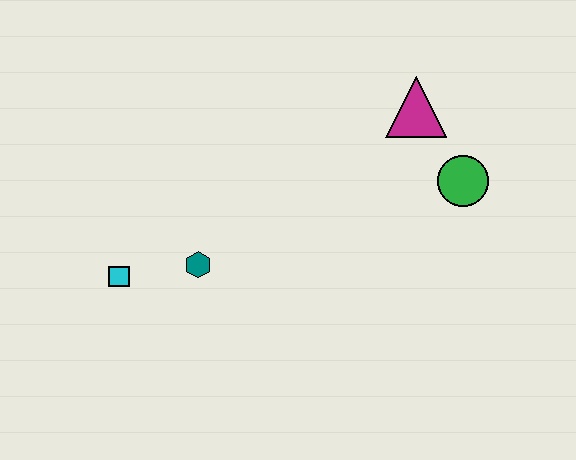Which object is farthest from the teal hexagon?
The green circle is farthest from the teal hexagon.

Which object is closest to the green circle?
The magenta triangle is closest to the green circle.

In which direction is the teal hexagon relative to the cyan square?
The teal hexagon is to the right of the cyan square.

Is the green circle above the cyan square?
Yes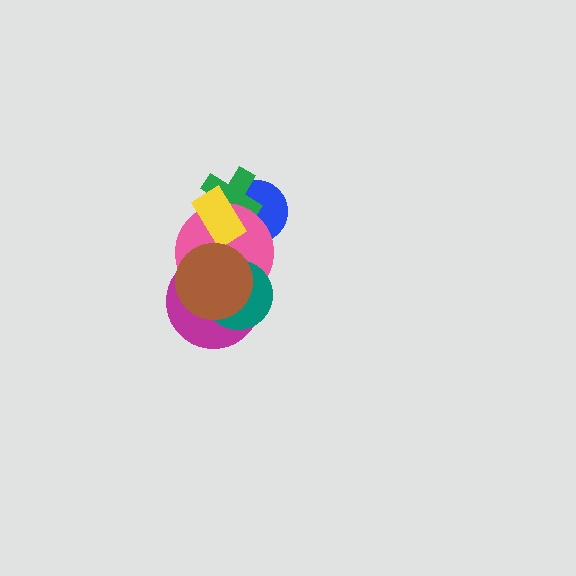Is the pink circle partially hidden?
Yes, it is partially covered by another shape.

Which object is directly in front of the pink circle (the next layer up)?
The yellow rectangle is directly in front of the pink circle.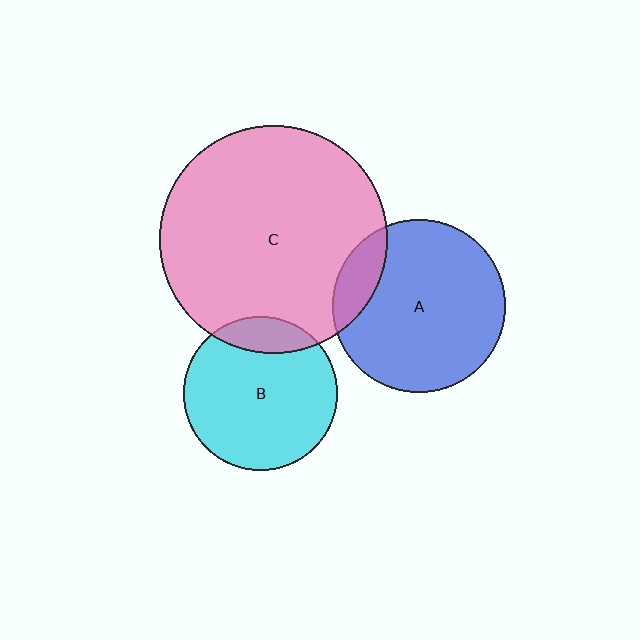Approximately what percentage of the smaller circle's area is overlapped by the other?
Approximately 15%.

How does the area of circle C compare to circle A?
Approximately 1.7 times.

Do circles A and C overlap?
Yes.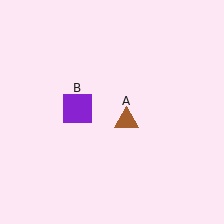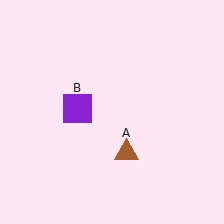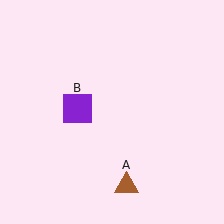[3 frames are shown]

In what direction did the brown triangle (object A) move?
The brown triangle (object A) moved down.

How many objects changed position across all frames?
1 object changed position: brown triangle (object A).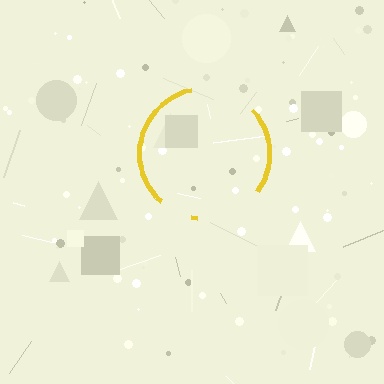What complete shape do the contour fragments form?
The contour fragments form a circle.